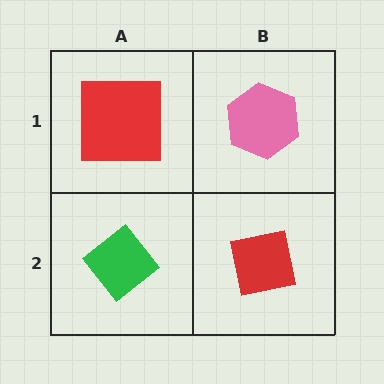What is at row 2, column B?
A red square.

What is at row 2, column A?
A green diamond.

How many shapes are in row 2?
2 shapes.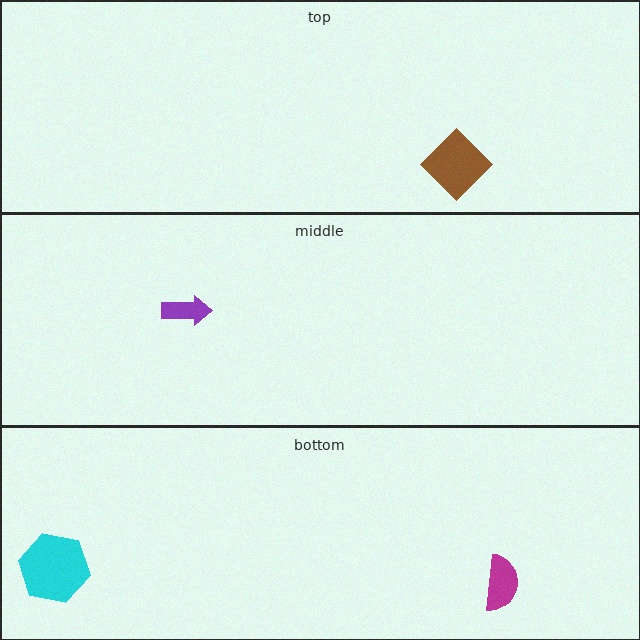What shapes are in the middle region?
The purple arrow.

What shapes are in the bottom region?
The cyan hexagon, the magenta semicircle.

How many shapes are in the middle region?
1.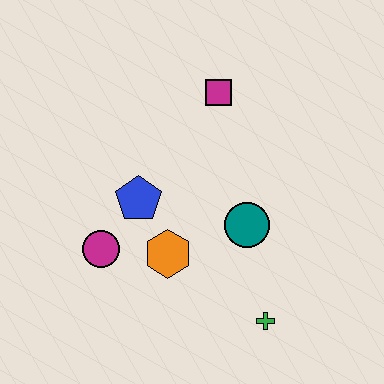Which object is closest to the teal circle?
The orange hexagon is closest to the teal circle.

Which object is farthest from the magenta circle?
The magenta square is farthest from the magenta circle.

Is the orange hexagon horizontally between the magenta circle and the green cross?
Yes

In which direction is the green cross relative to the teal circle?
The green cross is below the teal circle.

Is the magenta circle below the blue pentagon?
Yes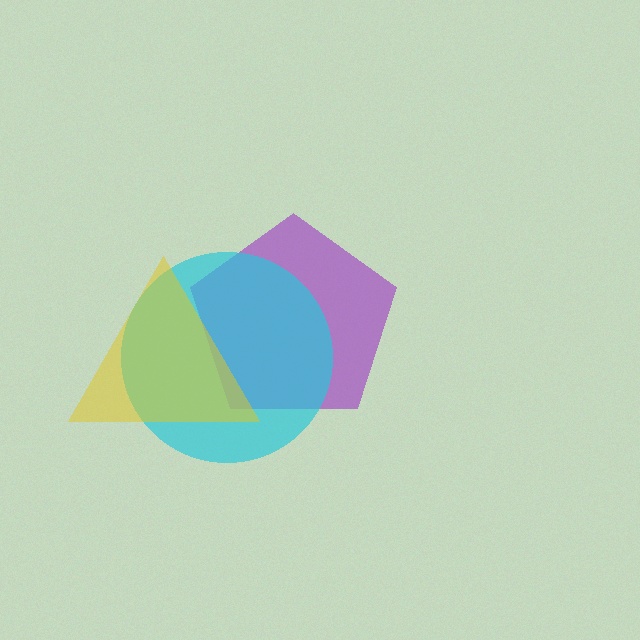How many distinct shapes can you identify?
There are 3 distinct shapes: a purple pentagon, a cyan circle, a yellow triangle.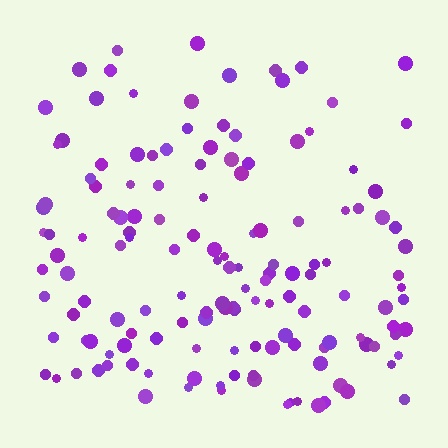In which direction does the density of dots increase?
From top to bottom, with the bottom side densest.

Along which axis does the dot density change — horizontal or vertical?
Vertical.